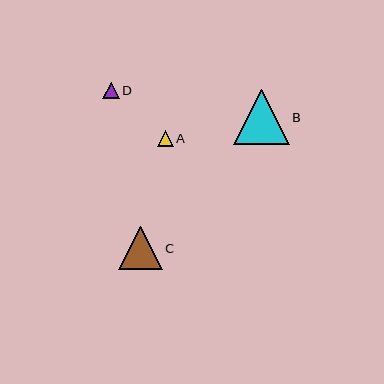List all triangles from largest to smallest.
From largest to smallest: B, C, A, D.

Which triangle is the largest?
Triangle B is the largest with a size of approximately 56 pixels.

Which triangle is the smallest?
Triangle D is the smallest with a size of approximately 16 pixels.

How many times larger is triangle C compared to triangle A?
Triangle C is approximately 2.7 times the size of triangle A.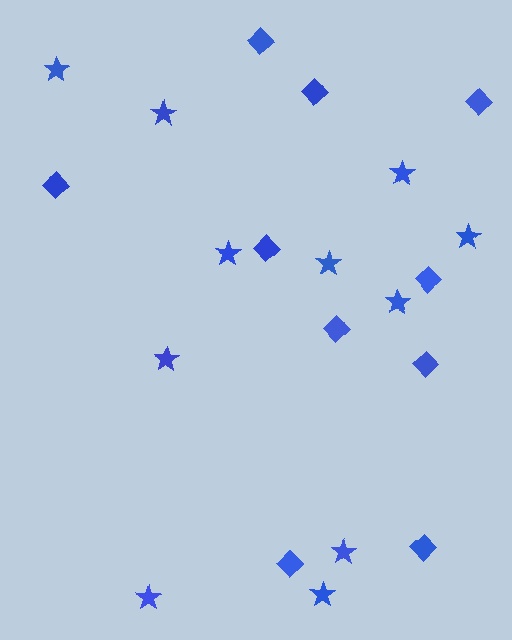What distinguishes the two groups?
There are 2 groups: one group of stars (11) and one group of diamonds (10).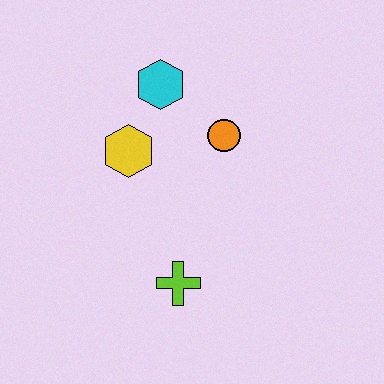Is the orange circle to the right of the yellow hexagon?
Yes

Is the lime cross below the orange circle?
Yes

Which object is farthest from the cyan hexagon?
The lime cross is farthest from the cyan hexagon.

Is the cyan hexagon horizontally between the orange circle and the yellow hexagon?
Yes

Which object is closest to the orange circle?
The cyan hexagon is closest to the orange circle.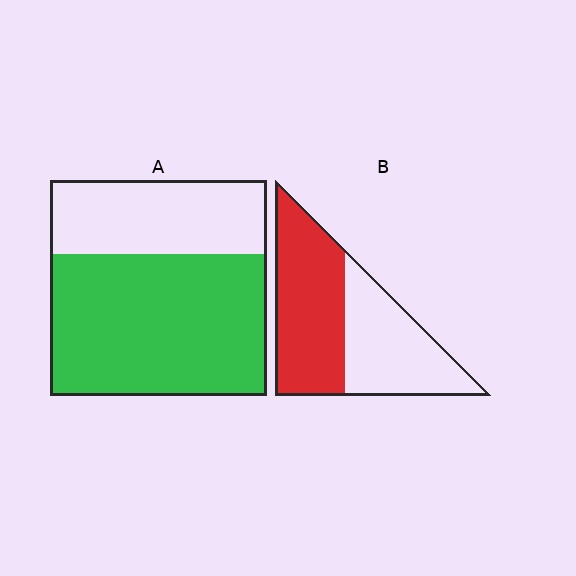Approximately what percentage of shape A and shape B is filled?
A is approximately 65% and B is approximately 55%.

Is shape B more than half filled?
Yes.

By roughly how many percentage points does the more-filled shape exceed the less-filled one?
By roughly 10 percentage points (A over B).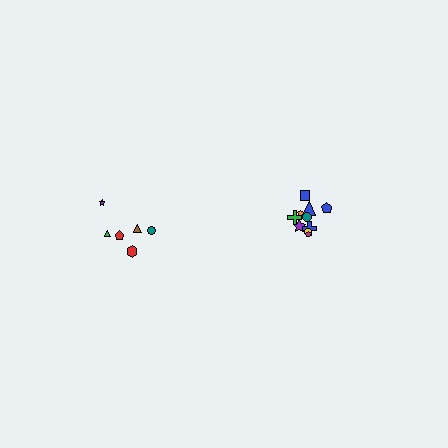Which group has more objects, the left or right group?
The right group.